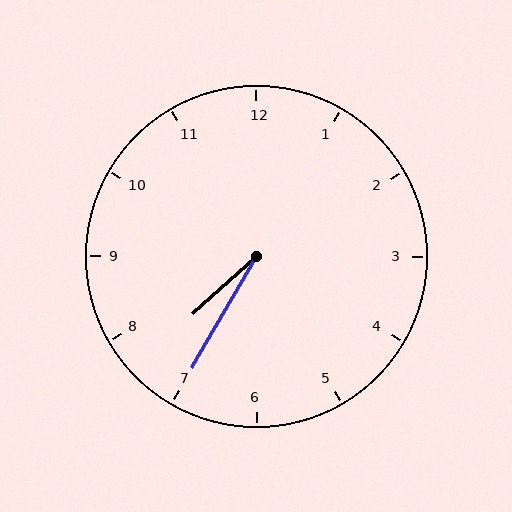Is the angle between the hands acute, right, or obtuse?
It is acute.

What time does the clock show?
7:35.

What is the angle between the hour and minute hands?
Approximately 18 degrees.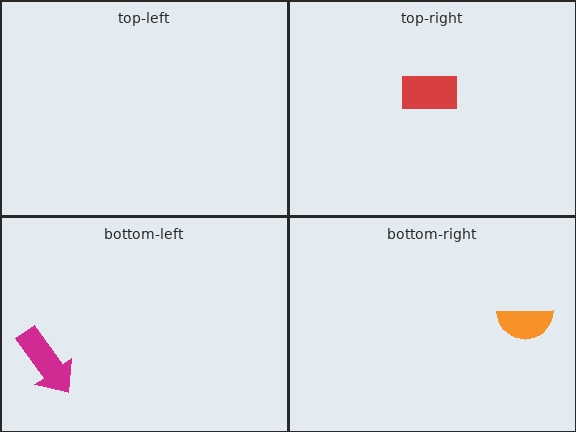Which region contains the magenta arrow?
The bottom-left region.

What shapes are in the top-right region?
The red rectangle.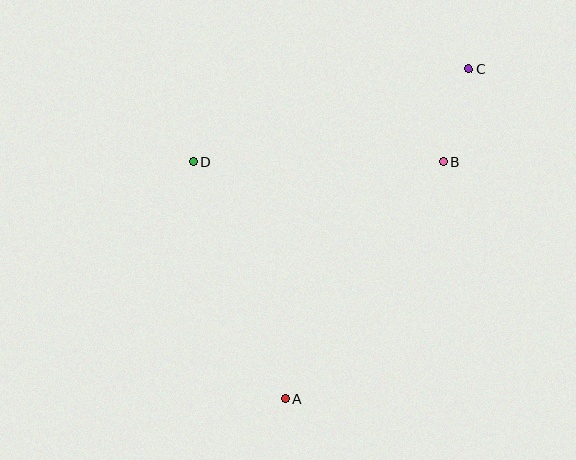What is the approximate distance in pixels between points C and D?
The distance between C and D is approximately 291 pixels.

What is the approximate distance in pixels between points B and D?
The distance between B and D is approximately 250 pixels.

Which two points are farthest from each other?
Points A and C are farthest from each other.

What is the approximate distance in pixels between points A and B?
The distance between A and B is approximately 285 pixels.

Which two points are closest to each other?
Points B and C are closest to each other.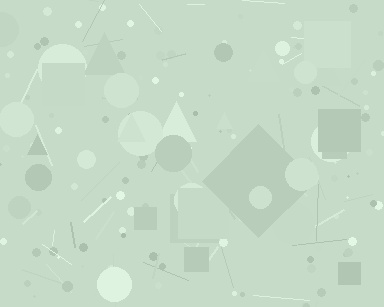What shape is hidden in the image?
A diamond is hidden in the image.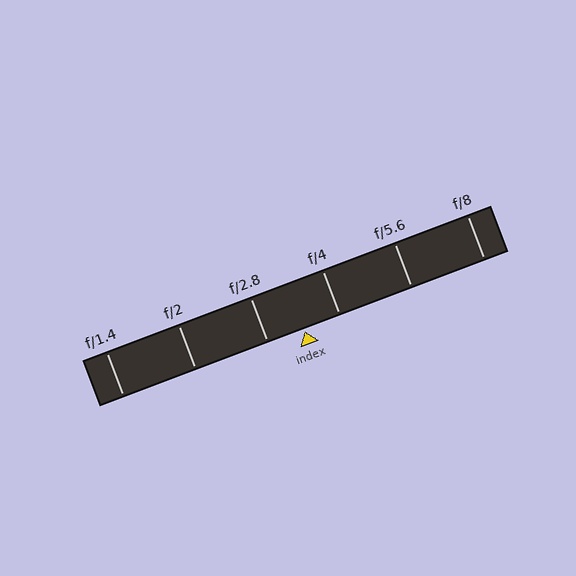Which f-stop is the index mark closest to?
The index mark is closest to f/4.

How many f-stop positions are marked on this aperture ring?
There are 6 f-stop positions marked.